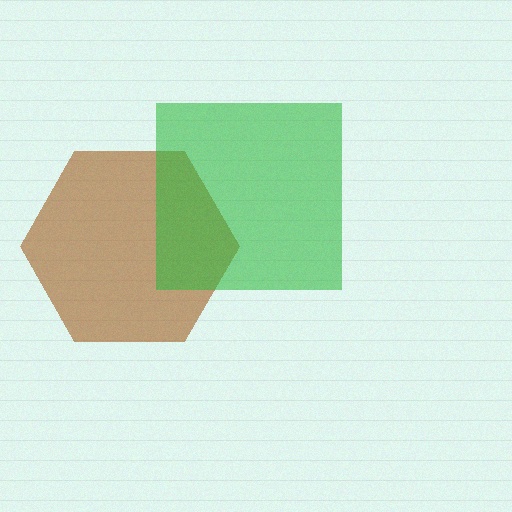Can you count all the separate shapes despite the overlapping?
Yes, there are 2 separate shapes.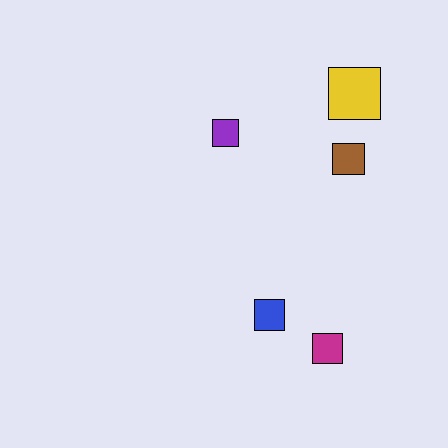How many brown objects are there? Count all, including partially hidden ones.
There is 1 brown object.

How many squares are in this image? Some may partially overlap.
There are 5 squares.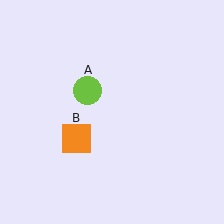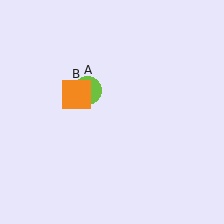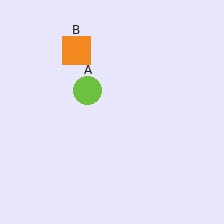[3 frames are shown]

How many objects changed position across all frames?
1 object changed position: orange square (object B).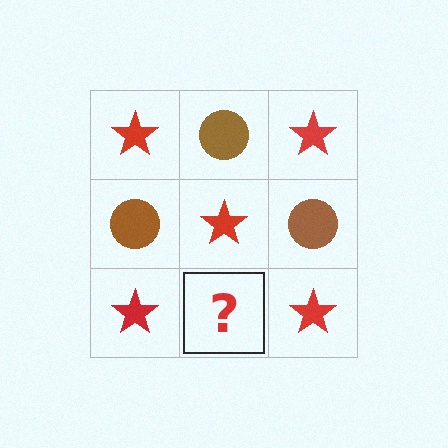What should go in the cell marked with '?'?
The missing cell should contain a brown circle.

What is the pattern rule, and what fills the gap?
The rule is that it alternates red star and brown circle in a checkerboard pattern. The gap should be filled with a brown circle.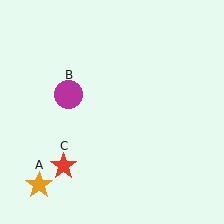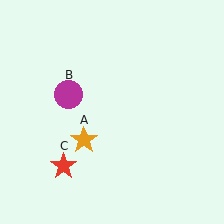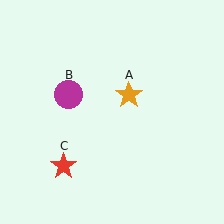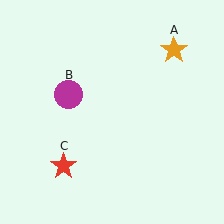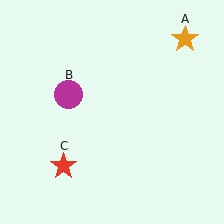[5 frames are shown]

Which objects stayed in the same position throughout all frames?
Magenta circle (object B) and red star (object C) remained stationary.